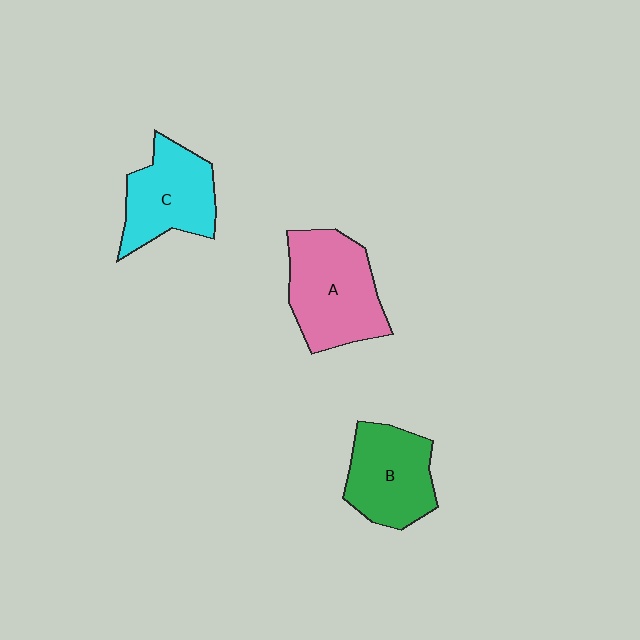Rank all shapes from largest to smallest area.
From largest to smallest: A (pink), B (green), C (cyan).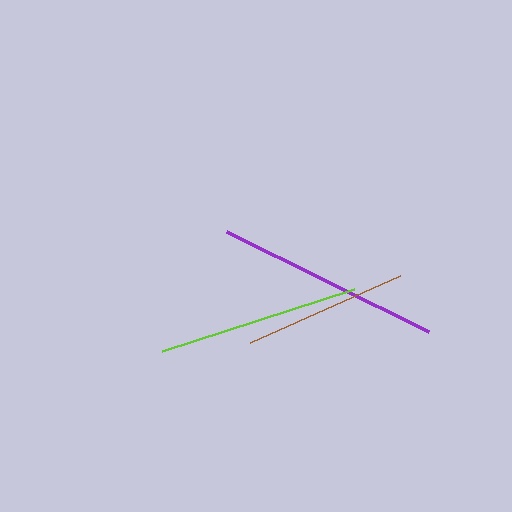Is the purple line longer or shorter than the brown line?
The purple line is longer than the brown line.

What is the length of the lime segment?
The lime segment is approximately 202 pixels long.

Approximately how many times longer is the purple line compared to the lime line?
The purple line is approximately 1.1 times the length of the lime line.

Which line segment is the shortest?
The brown line is the shortest at approximately 164 pixels.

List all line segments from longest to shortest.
From longest to shortest: purple, lime, brown.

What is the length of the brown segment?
The brown segment is approximately 164 pixels long.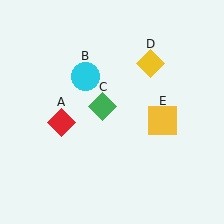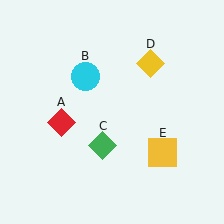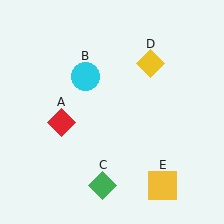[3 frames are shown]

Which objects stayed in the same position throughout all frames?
Red diamond (object A) and cyan circle (object B) and yellow diamond (object D) remained stationary.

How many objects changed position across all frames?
2 objects changed position: green diamond (object C), yellow square (object E).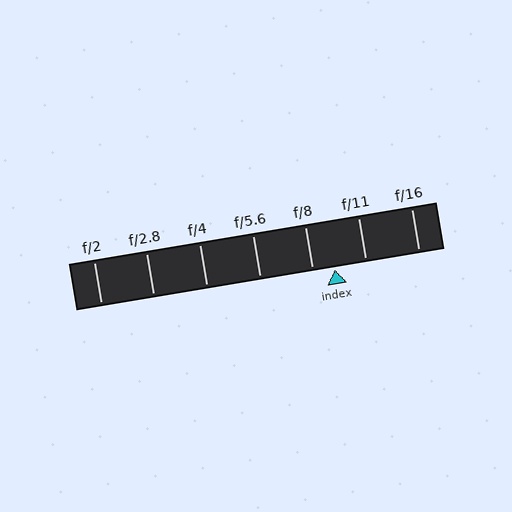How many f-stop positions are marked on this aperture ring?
There are 7 f-stop positions marked.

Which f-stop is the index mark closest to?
The index mark is closest to f/8.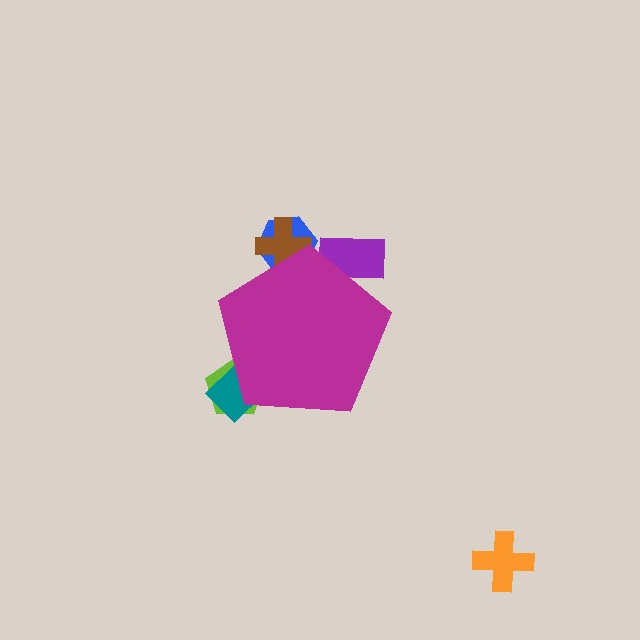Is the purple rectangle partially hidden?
Yes, the purple rectangle is partially hidden behind the magenta pentagon.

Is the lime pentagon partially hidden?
Yes, the lime pentagon is partially hidden behind the magenta pentagon.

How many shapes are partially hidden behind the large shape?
5 shapes are partially hidden.